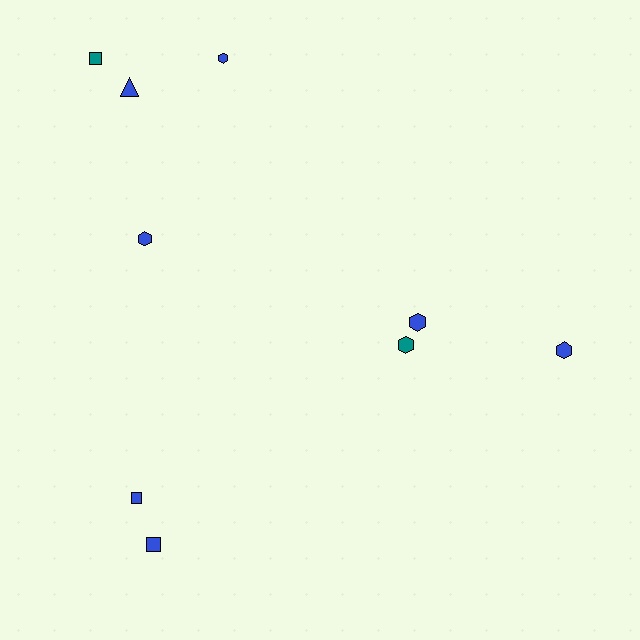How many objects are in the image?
There are 9 objects.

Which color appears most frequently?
Blue, with 7 objects.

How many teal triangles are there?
There are no teal triangles.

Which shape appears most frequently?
Hexagon, with 5 objects.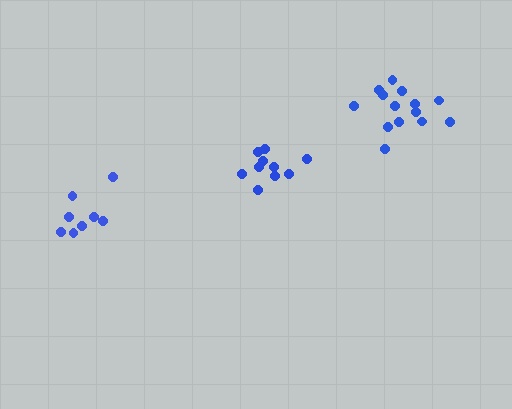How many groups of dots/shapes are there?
There are 3 groups.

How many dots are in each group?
Group 1: 8 dots, Group 2: 14 dots, Group 3: 10 dots (32 total).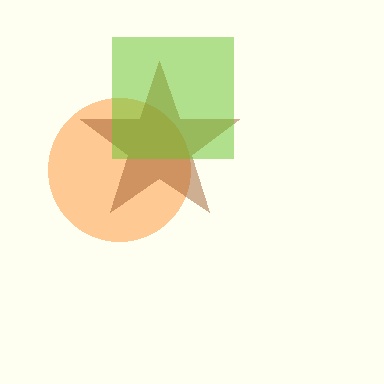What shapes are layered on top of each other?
The layered shapes are: an orange circle, a brown star, a lime square.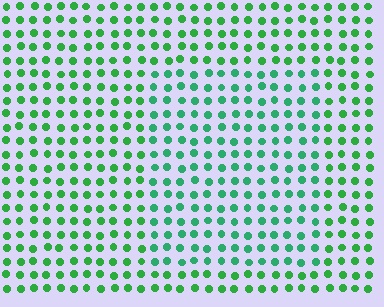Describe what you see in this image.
The image is filled with small green elements in a uniform arrangement. A rectangle-shaped region is visible where the elements are tinted to a slightly different hue, forming a subtle color boundary.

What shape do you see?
I see a rectangle.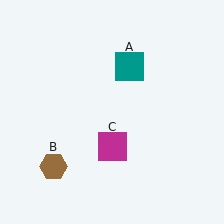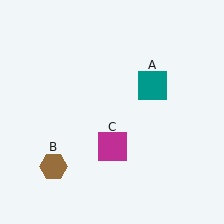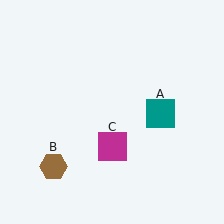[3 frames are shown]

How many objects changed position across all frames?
1 object changed position: teal square (object A).